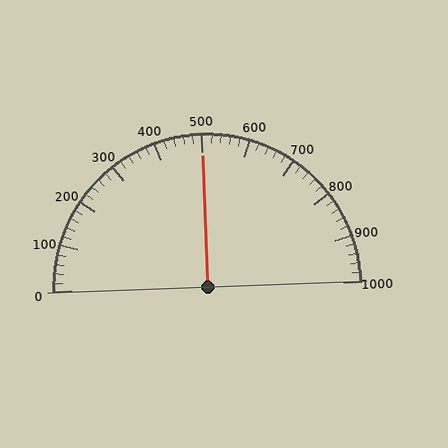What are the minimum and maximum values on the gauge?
The gauge ranges from 0 to 1000.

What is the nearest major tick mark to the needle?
The nearest major tick mark is 500.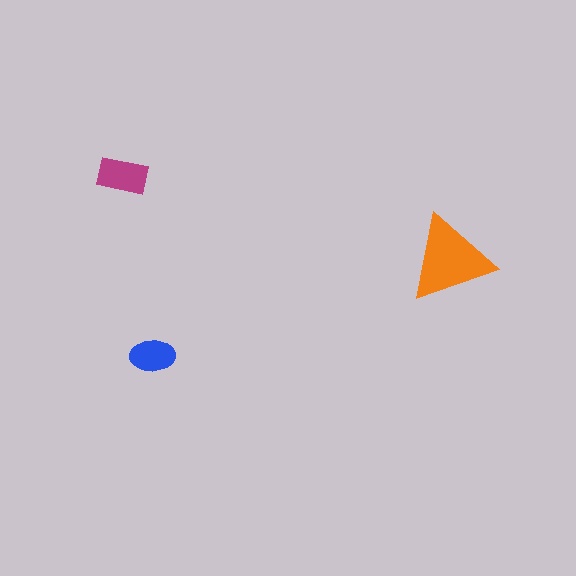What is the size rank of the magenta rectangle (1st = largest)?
2nd.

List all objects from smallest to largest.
The blue ellipse, the magenta rectangle, the orange triangle.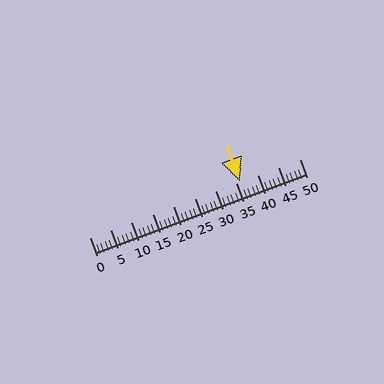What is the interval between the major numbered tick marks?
The major tick marks are spaced 5 units apart.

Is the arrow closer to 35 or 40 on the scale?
The arrow is closer to 35.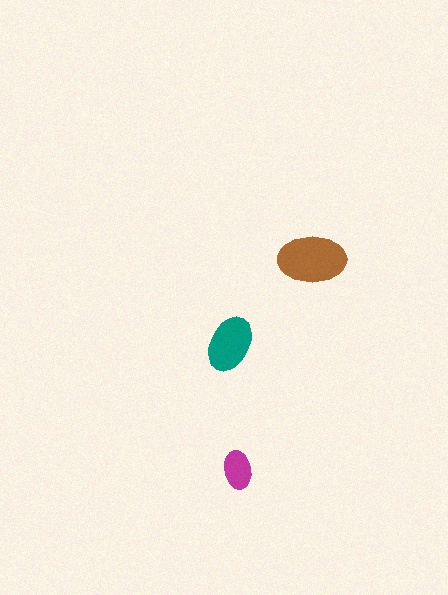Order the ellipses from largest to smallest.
the brown one, the teal one, the magenta one.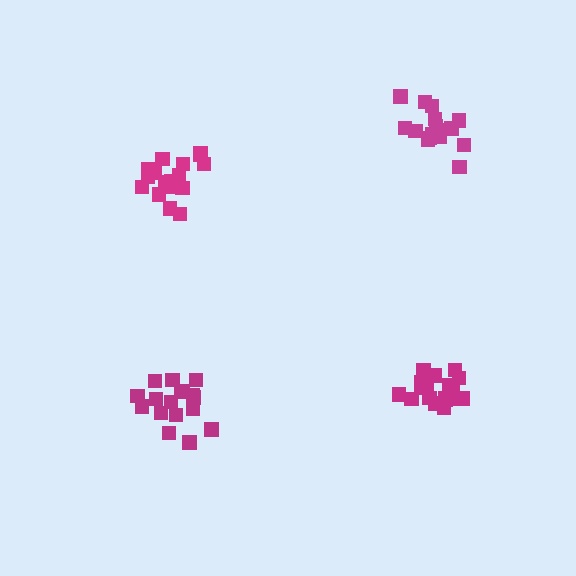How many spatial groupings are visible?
There are 4 spatial groupings.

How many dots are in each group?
Group 1: 16 dots, Group 2: 20 dots, Group 3: 17 dots, Group 4: 19 dots (72 total).